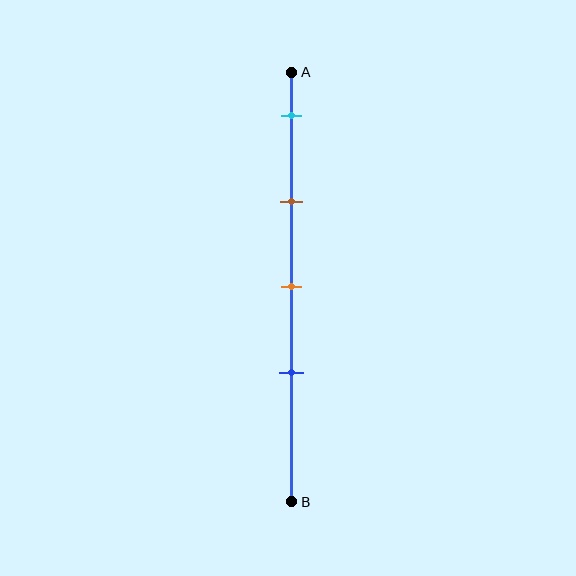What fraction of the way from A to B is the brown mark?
The brown mark is approximately 30% (0.3) of the way from A to B.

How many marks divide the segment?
There are 4 marks dividing the segment.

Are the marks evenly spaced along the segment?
Yes, the marks are approximately evenly spaced.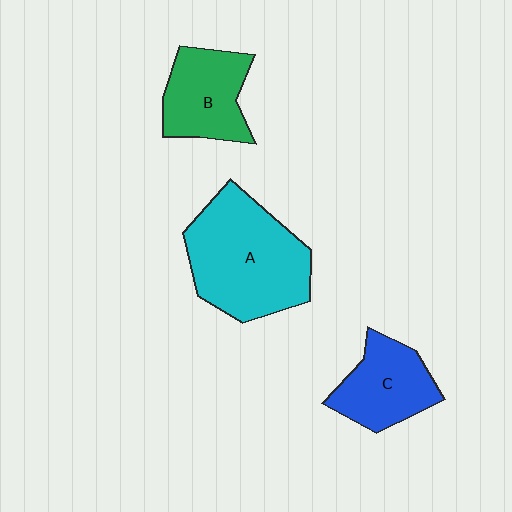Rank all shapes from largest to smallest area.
From largest to smallest: A (cyan), B (green), C (blue).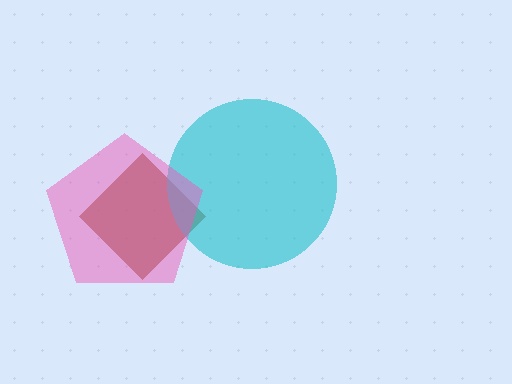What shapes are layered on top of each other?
The layered shapes are: a brown diamond, a cyan circle, a pink pentagon.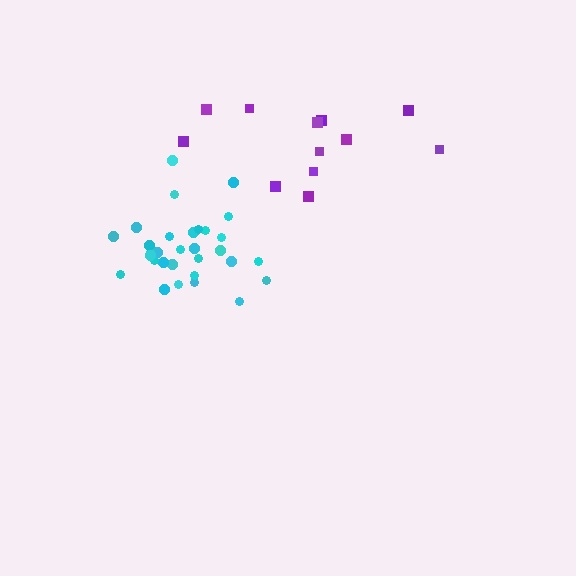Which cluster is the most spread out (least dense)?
Purple.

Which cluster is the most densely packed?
Cyan.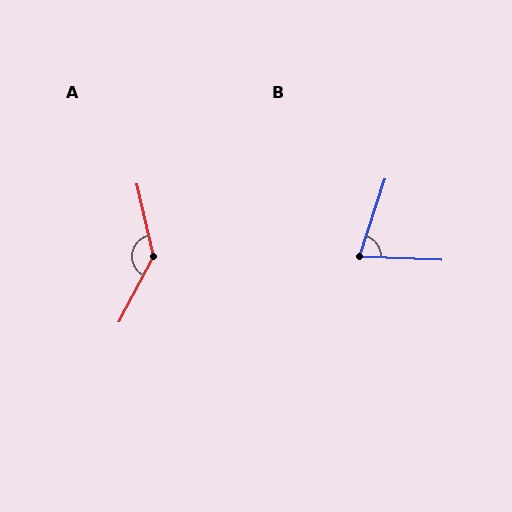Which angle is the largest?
A, at approximately 139 degrees.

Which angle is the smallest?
B, at approximately 74 degrees.